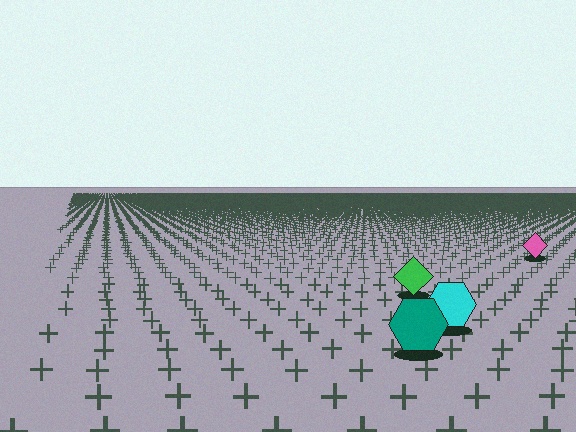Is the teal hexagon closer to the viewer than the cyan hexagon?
Yes. The teal hexagon is closer — you can tell from the texture gradient: the ground texture is coarser near it.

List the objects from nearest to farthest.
From nearest to farthest: the teal hexagon, the cyan hexagon, the green diamond, the pink diamond.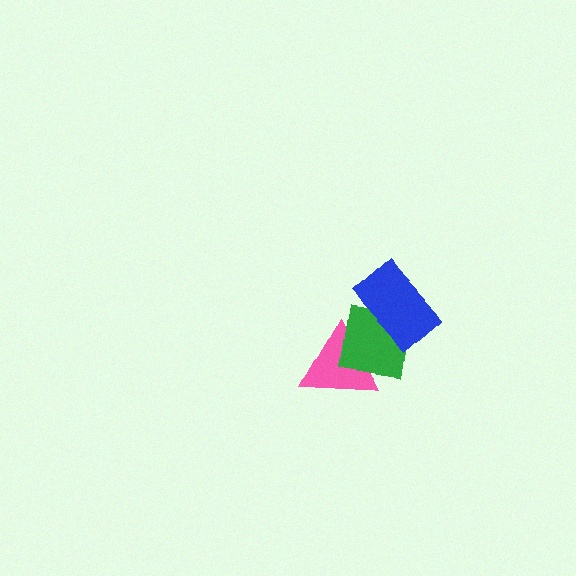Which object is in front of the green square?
The blue rectangle is in front of the green square.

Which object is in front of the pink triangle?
The green square is in front of the pink triangle.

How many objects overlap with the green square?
2 objects overlap with the green square.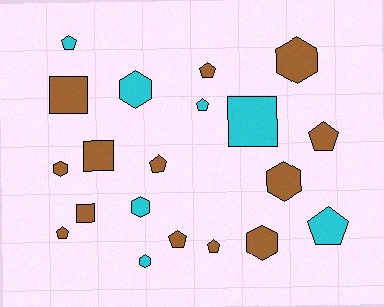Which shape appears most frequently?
Pentagon, with 9 objects.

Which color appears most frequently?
Brown, with 13 objects.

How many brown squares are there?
There are 3 brown squares.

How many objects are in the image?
There are 20 objects.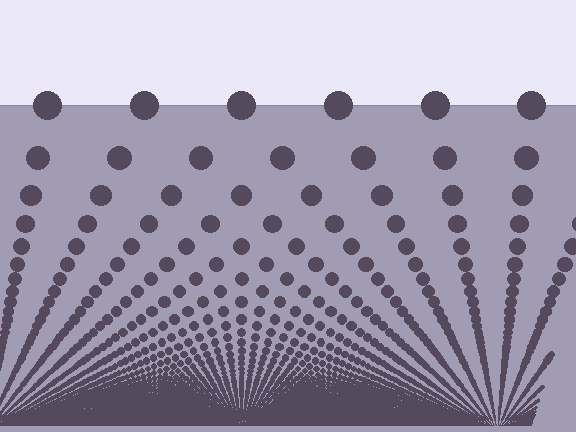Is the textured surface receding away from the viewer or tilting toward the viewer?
The surface appears to tilt toward the viewer. Texture elements get larger and sparser toward the top.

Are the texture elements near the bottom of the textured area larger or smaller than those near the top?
Smaller. The gradient is inverted — elements near the bottom are smaller and denser.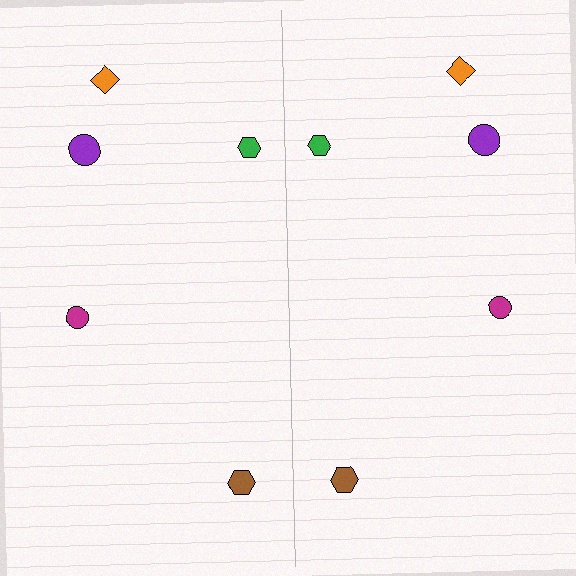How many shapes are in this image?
There are 10 shapes in this image.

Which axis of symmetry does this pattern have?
The pattern has a vertical axis of symmetry running through the center of the image.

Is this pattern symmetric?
Yes, this pattern has bilateral (reflection) symmetry.